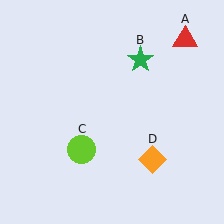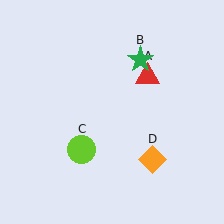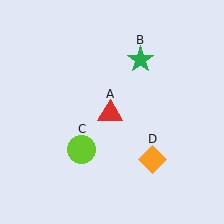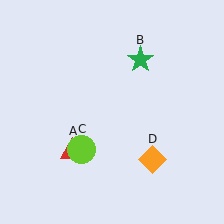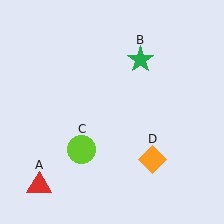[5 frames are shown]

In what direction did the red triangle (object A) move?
The red triangle (object A) moved down and to the left.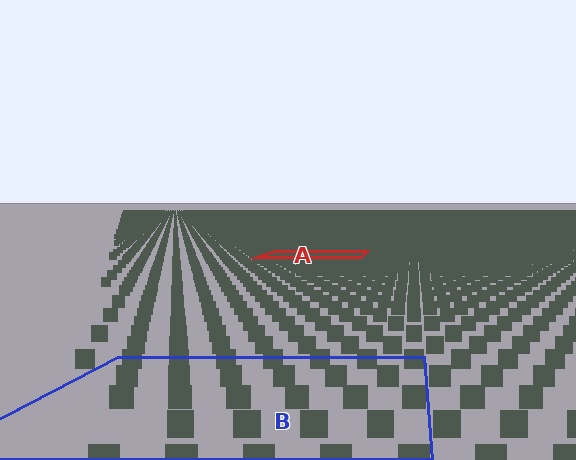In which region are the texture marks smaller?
The texture marks are smaller in region A, because it is farther away.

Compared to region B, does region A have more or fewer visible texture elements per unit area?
Region A has more texture elements per unit area — they are packed more densely because it is farther away.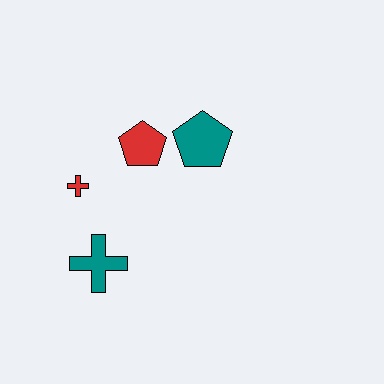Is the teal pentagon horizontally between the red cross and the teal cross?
No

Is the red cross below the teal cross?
No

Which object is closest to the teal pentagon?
The red pentagon is closest to the teal pentagon.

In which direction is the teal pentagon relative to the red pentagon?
The teal pentagon is to the right of the red pentagon.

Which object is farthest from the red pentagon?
The teal cross is farthest from the red pentagon.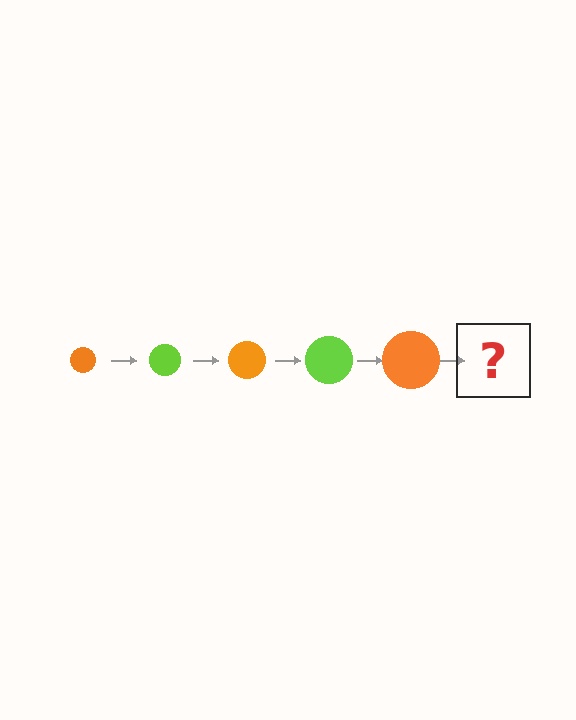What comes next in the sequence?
The next element should be a lime circle, larger than the previous one.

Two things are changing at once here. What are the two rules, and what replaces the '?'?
The two rules are that the circle grows larger each step and the color cycles through orange and lime. The '?' should be a lime circle, larger than the previous one.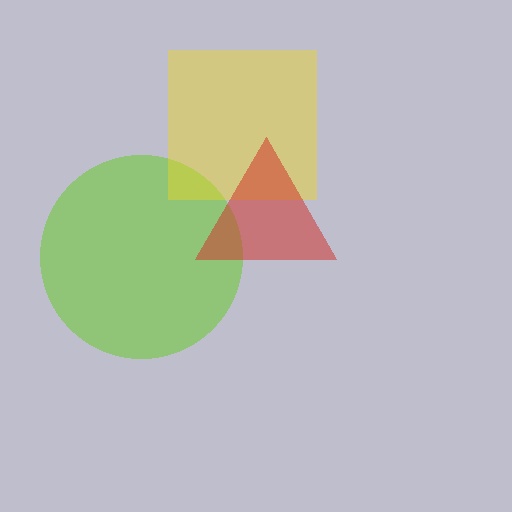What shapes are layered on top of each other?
The layered shapes are: a lime circle, a yellow square, a red triangle.